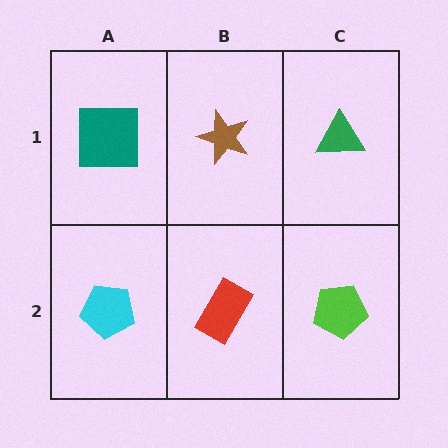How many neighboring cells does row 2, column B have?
3.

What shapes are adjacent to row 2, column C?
A green triangle (row 1, column C), a red rectangle (row 2, column B).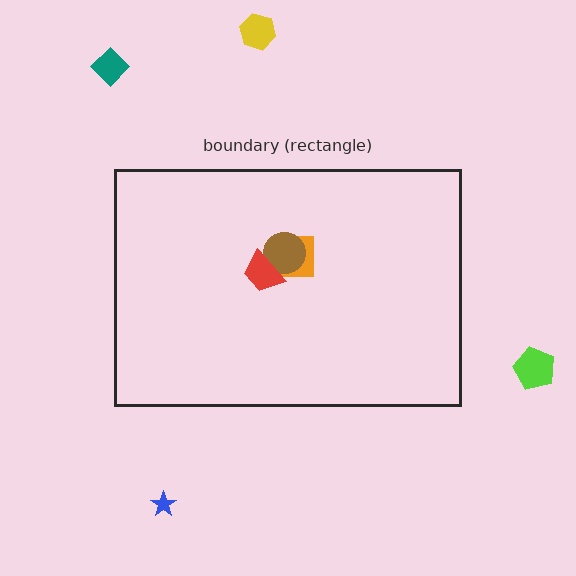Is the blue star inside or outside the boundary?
Outside.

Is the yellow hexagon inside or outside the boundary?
Outside.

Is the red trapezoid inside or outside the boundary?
Inside.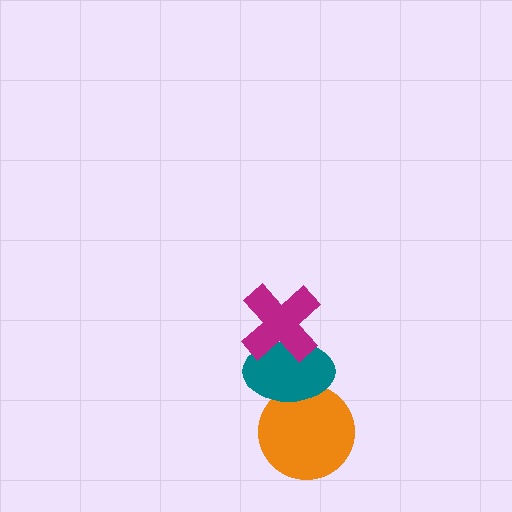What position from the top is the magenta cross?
The magenta cross is 1st from the top.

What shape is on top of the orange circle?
The teal ellipse is on top of the orange circle.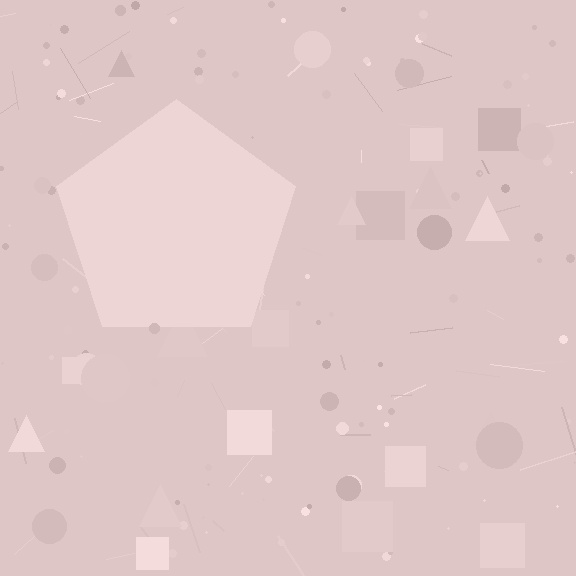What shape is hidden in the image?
A pentagon is hidden in the image.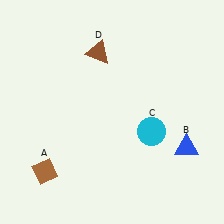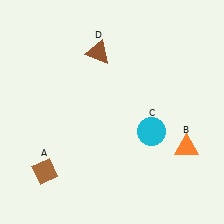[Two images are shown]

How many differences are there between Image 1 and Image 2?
There is 1 difference between the two images.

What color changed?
The triangle (B) changed from blue in Image 1 to orange in Image 2.